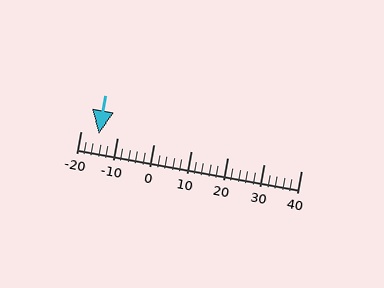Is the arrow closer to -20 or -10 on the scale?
The arrow is closer to -20.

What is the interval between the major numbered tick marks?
The major tick marks are spaced 10 units apart.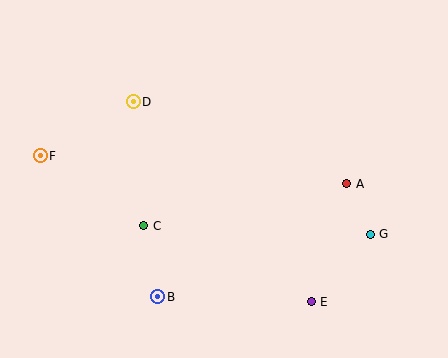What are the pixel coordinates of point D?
Point D is at (133, 102).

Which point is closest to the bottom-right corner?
Point G is closest to the bottom-right corner.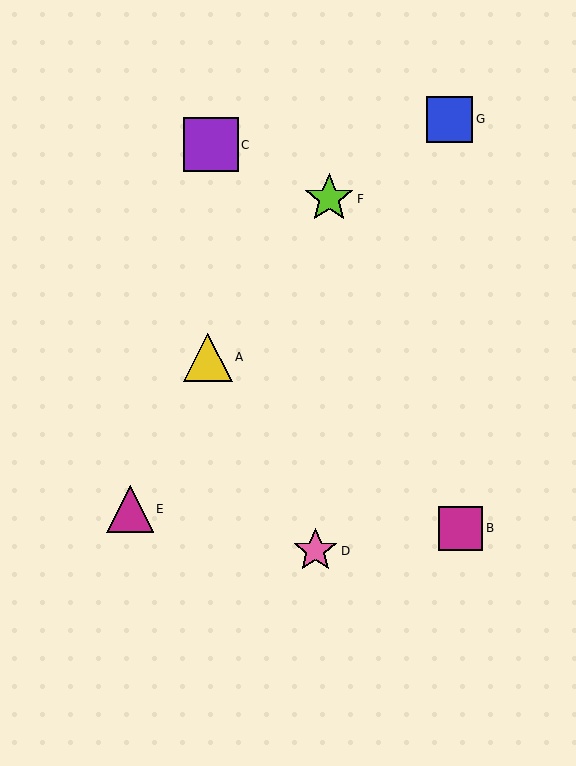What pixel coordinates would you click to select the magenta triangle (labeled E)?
Click at (130, 509) to select the magenta triangle E.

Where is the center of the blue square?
The center of the blue square is at (450, 119).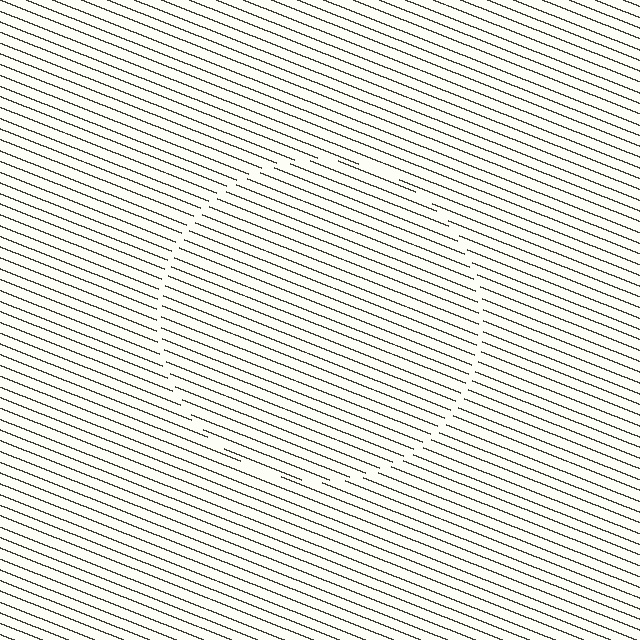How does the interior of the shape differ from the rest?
The interior of the shape contains the same grating, shifted by half a period — the contour is defined by the phase discontinuity where line-ends from the inner and outer gratings abut.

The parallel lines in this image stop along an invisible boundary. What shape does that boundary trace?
An illusory circle. The interior of the shape contains the same grating, shifted by half a period — the contour is defined by the phase discontinuity where line-ends from the inner and outer gratings abut.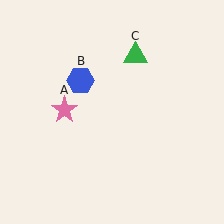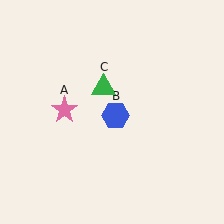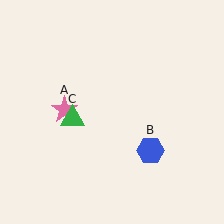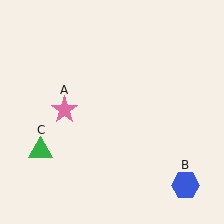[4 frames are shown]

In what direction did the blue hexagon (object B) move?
The blue hexagon (object B) moved down and to the right.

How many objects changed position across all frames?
2 objects changed position: blue hexagon (object B), green triangle (object C).